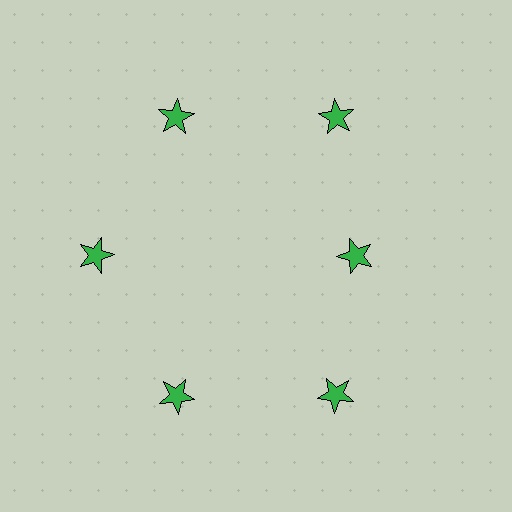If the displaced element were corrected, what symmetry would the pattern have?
It would have 6-fold rotational symmetry — the pattern would map onto itself every 60 degrees.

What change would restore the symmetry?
The symmetry would be restored by moving it outward, back onto the ring so that all 6 stars sit at equal angles and equal distance from the center.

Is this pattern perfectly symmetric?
No. The 6 green stars are arranged in a ring, but one element near the 3 o'clock position is pulled inward toward the center, breaking the 6-fold rotational symmetry.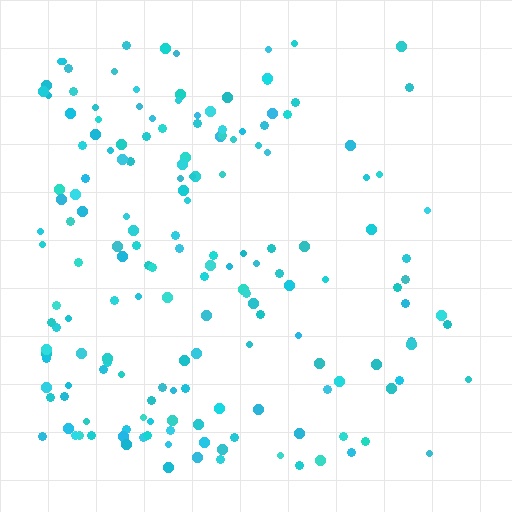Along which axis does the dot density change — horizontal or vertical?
Horizontal.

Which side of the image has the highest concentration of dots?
The left.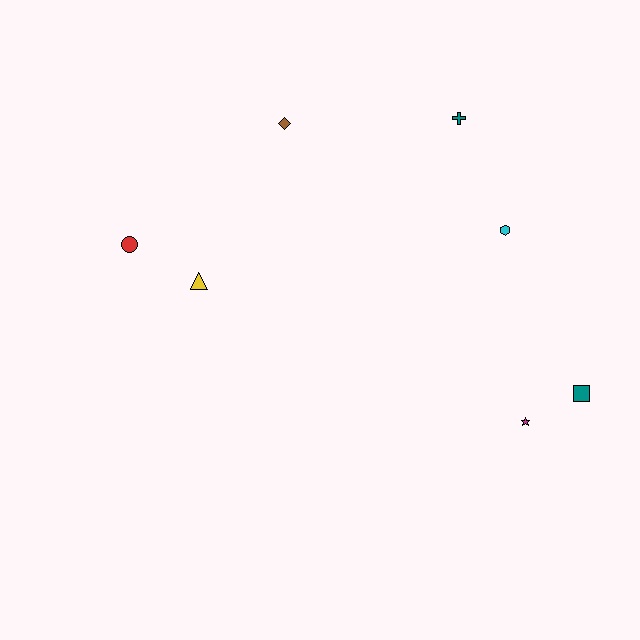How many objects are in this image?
There are 7 objects.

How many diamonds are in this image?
There is 1 diamond.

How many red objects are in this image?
There is 1 red object.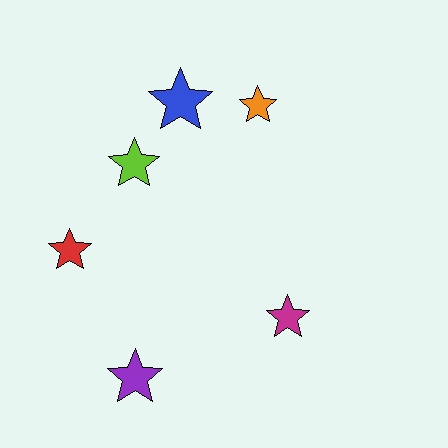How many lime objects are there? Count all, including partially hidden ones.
There is 1 lime object.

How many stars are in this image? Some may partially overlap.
There are 6 stars.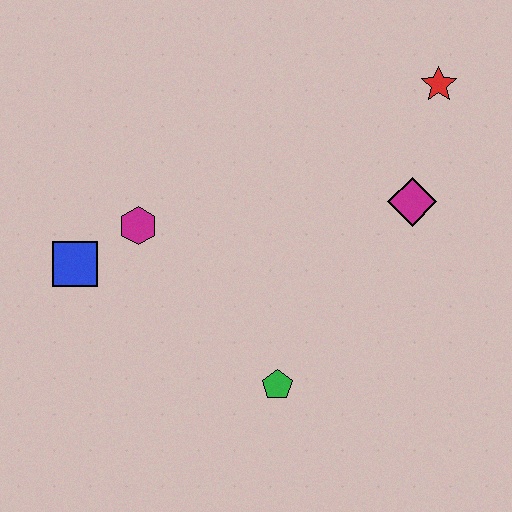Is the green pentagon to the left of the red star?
Yes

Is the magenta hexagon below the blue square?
No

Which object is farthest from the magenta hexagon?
The red star is farthest from the magenta hexagon.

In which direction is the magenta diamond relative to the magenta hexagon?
The magenta diamond is to the right of the magenta hexagon.